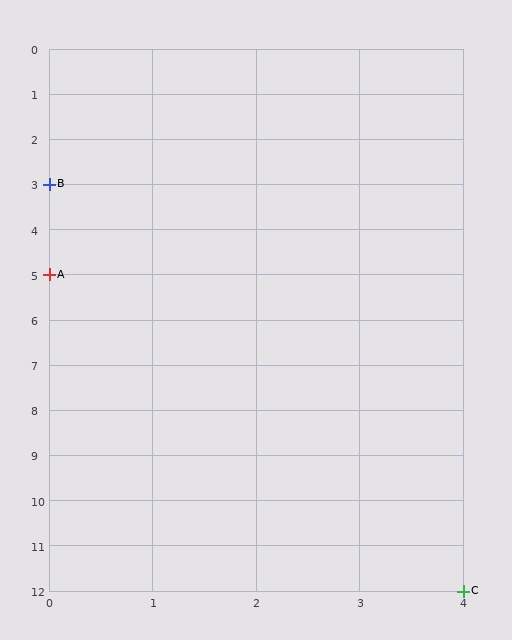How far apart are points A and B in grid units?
Points A and B are 2 rows apart.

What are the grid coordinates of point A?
Point A is at grid coordinates (0, 5).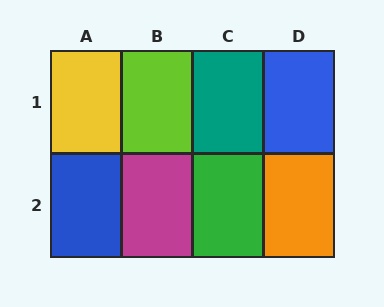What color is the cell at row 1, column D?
Blue.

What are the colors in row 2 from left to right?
Blue, magenta, green, orange.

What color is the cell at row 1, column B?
Lime.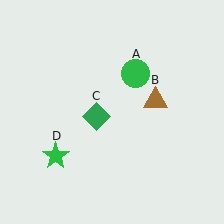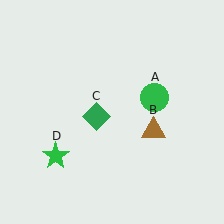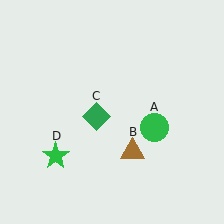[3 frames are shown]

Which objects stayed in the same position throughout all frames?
Green diamond (object C) and green star (object D) remained stationary.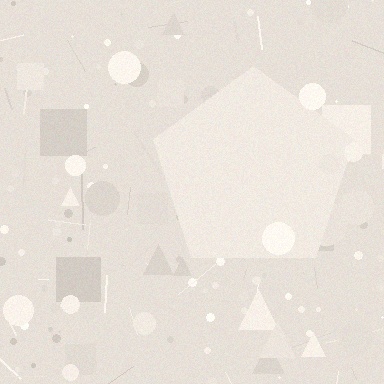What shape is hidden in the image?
A pentagon is hidden in the image.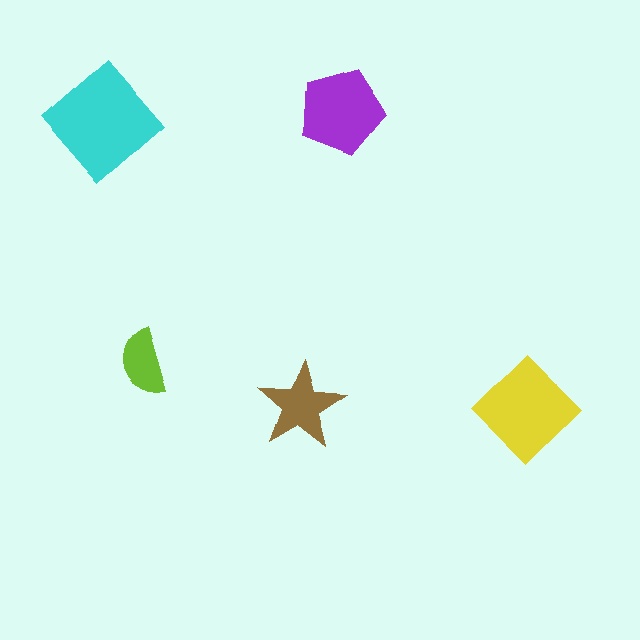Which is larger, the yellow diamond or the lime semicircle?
The yellow diamond.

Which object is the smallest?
The lime semicircle.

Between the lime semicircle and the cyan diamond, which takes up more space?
The cyan diamond.